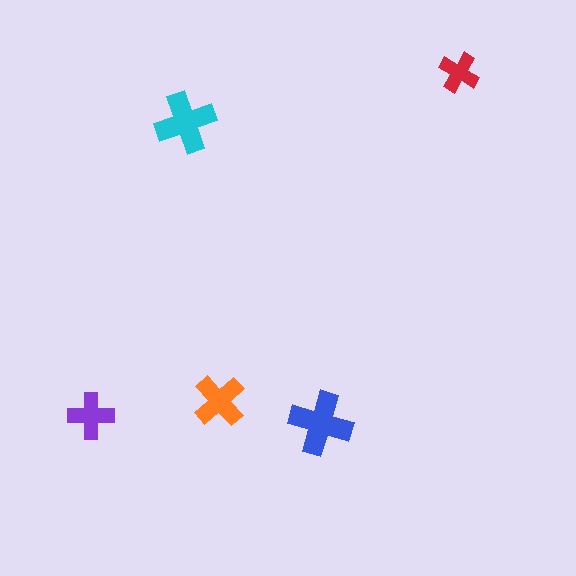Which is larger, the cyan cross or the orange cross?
The cyan one.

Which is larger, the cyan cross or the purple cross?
The cyan one.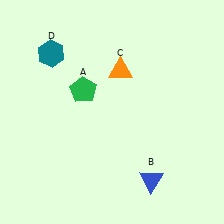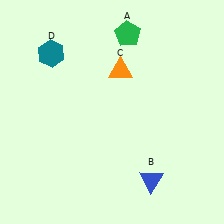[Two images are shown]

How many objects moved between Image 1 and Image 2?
1 object moved between the two images.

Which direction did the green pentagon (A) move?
The green pentagon (A) moved up.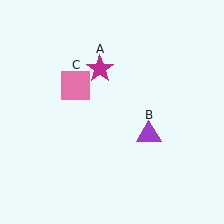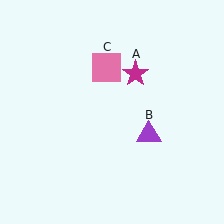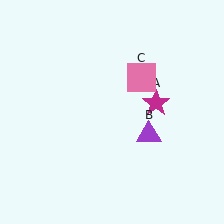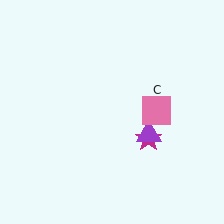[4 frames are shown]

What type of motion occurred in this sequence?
The magenta star (object A), pink square (object C) rotated clockwise around the center of the scene.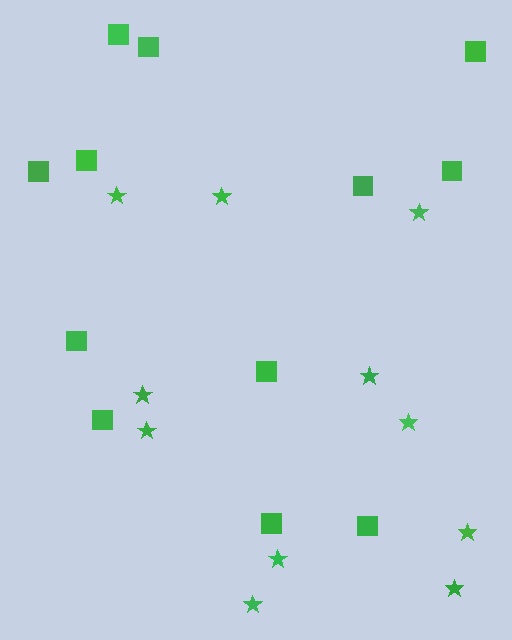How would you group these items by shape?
There are 2 groups: one group of squares (12) and one group of stars (11).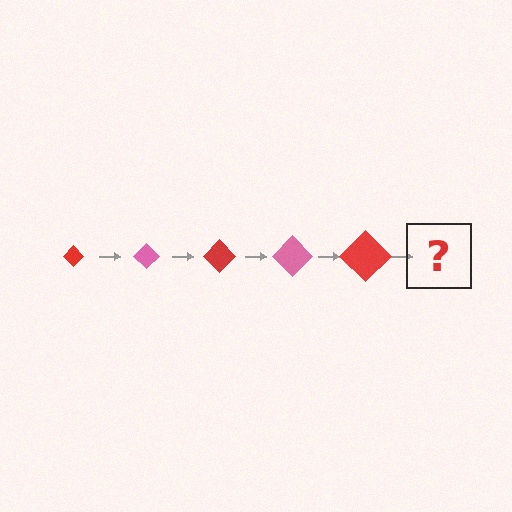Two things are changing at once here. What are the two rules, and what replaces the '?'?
The two rules are that the diamond grows larger each step and the color cycles through red and pink. The '?' should be a pink diamond, larger than the previous one.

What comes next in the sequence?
The next element should be a pink diamond, larger than the previous one.